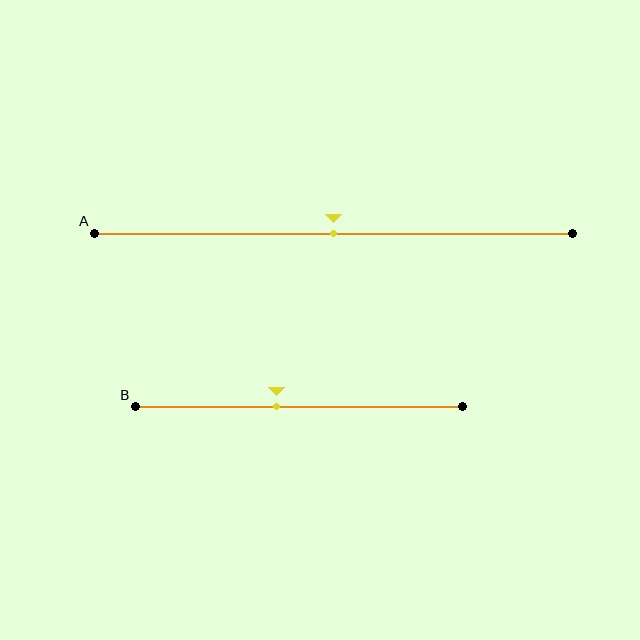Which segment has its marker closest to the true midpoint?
Segment A has its marker closest to the true midpoint.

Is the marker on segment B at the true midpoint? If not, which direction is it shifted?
No, the marker on segment B is shifted to the left by about 7% of the segment length.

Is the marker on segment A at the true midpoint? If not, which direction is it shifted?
Yes, the marker on segment A is at the true midpoint.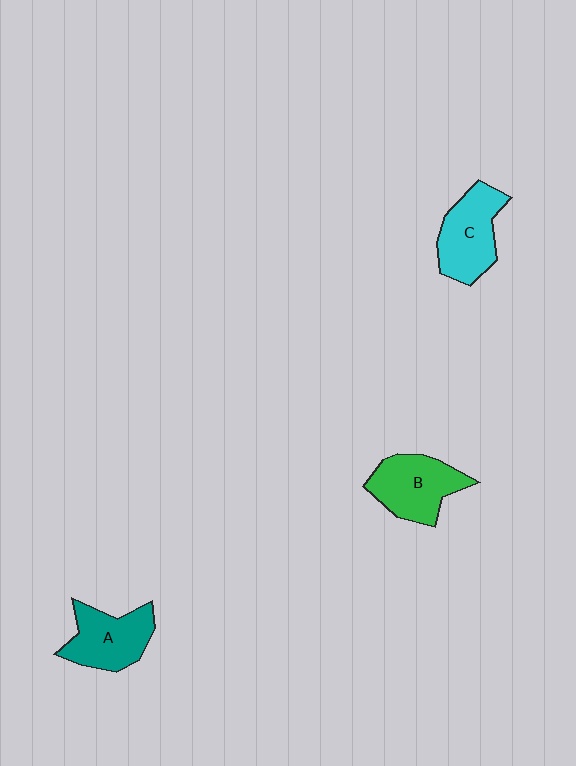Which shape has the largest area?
Shape B (green).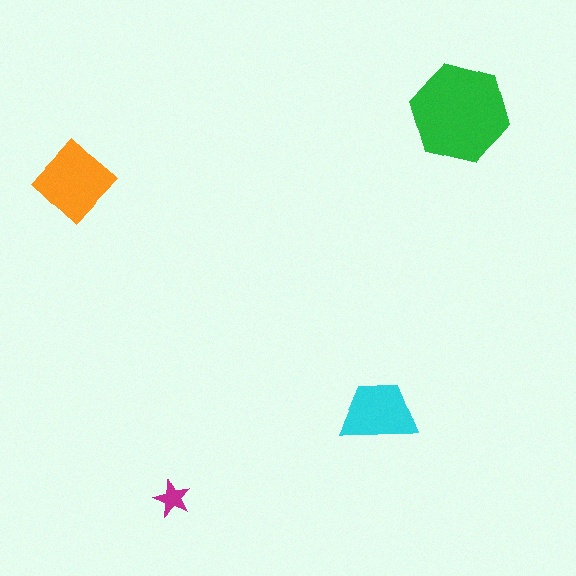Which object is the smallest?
The magenta star.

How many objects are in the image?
There are 4 objects in the image.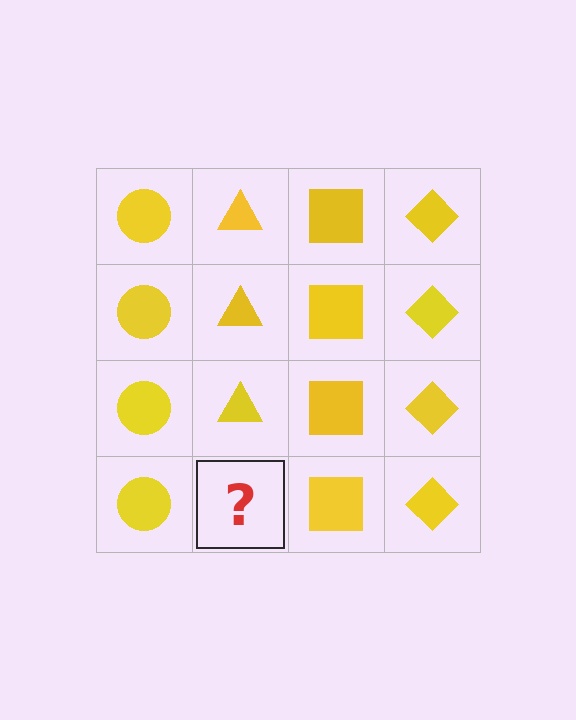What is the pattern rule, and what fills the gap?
The rule is that each column has a consistent shape. The gap should be filled with a yellow triangle.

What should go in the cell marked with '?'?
The missing cell should contain a yellow triangle.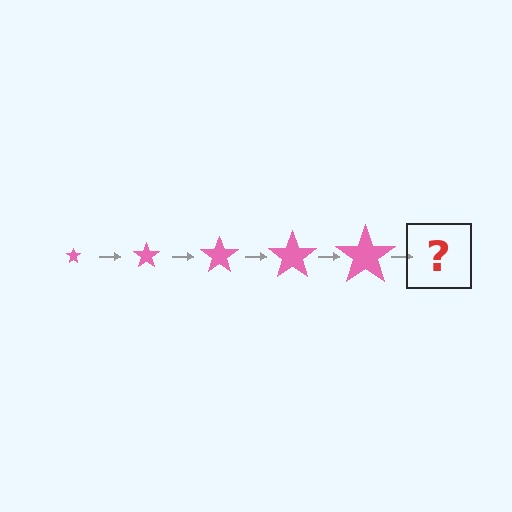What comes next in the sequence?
The next element should be a pink star, larger than the previous one.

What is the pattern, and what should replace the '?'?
The pattern is that the star gets progressively larger each step. The '?' should be a pink star, larger than the previous one.